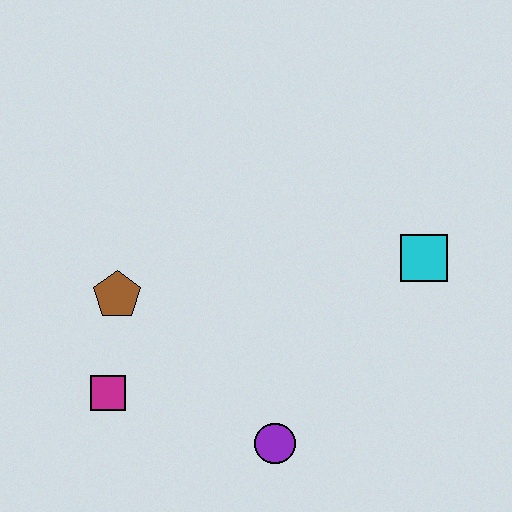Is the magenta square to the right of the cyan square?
No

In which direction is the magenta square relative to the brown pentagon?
The magenta square is below the brown pentagon.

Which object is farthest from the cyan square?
The magenta square is farthest from the cyan square.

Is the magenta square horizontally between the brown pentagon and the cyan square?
No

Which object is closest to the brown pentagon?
The magenta square is closest to the brown pentagon.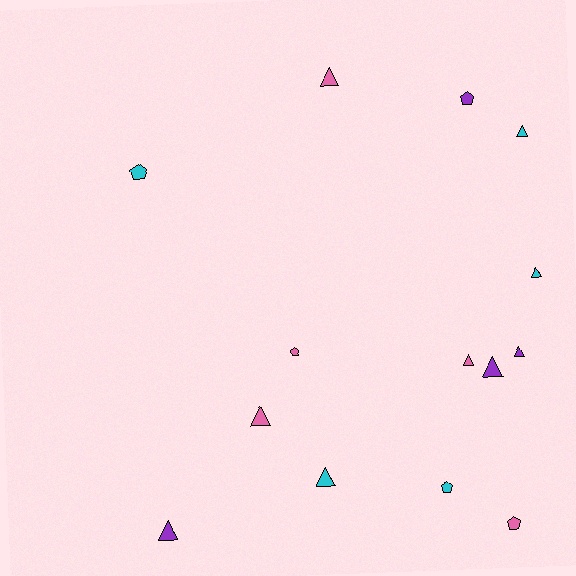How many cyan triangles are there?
There are 3 cyan triangles.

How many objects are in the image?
There are 14 objects.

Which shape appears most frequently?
Triangle, with 9 objects.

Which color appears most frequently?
Pink, with 5 objects.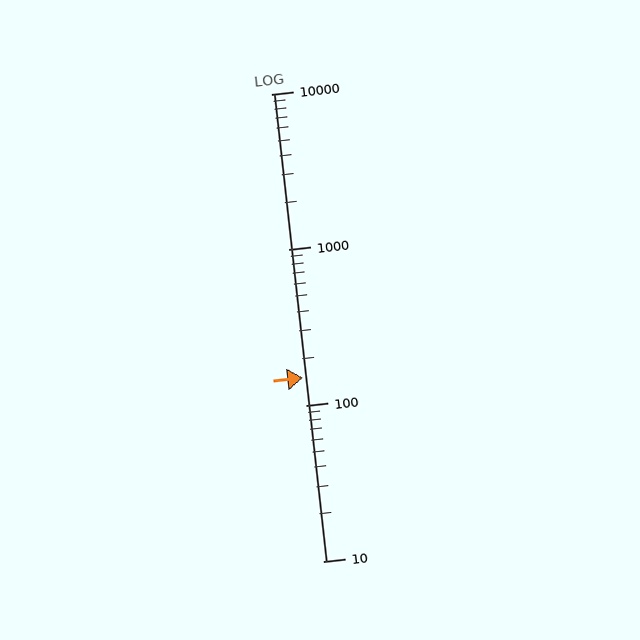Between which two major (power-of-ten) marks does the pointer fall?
The pointer is between 100 and 1000.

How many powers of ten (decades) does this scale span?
The scale spans 3 decades, from 10 to 10000.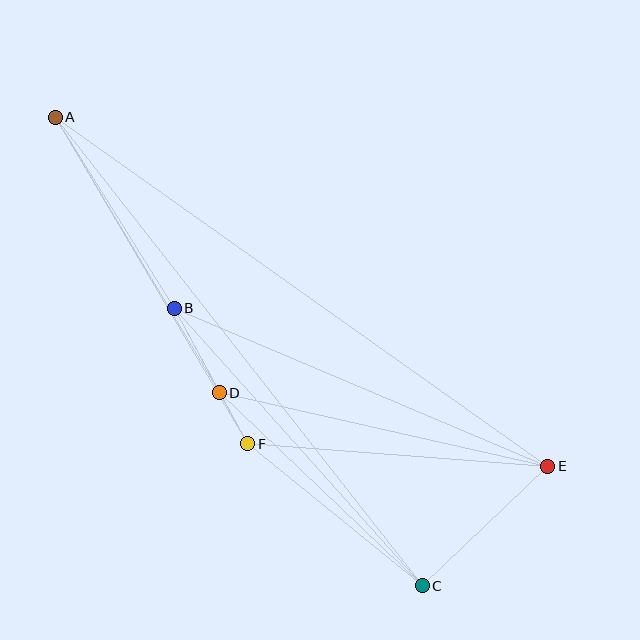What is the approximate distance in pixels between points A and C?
The distance between A and C is approximately 595 pixels.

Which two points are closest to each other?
Points D and F are closest to each other.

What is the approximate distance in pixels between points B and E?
The distance between B and E is approximately 405 pixels.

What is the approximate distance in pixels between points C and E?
The distance between C and E is approximately 173 pixels.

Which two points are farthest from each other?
Points A and E are farthest from each other.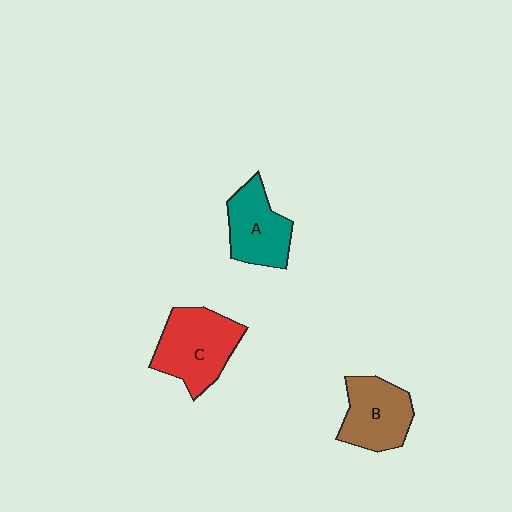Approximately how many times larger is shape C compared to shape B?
Approximately 1.2 times.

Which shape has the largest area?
Shape C (red).